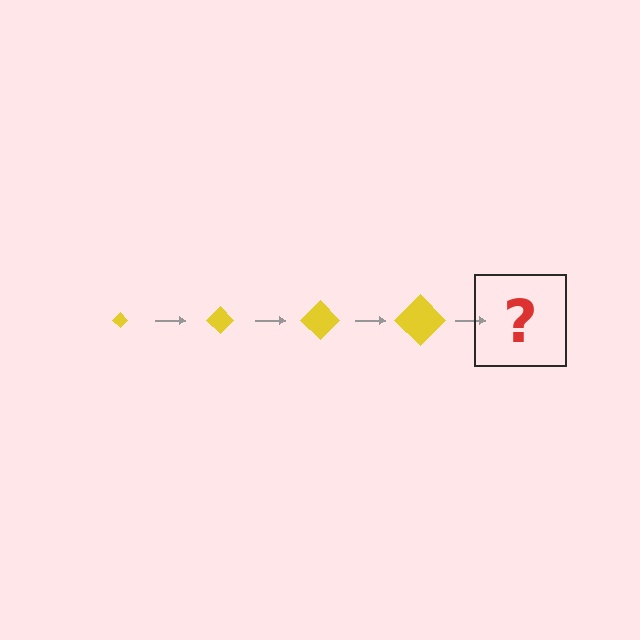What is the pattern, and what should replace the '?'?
The pattern is that the diamond gets progressively larger each step. The '?' should be a yellow diamond, larger than the previous one.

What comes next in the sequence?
The next element should be a yellow diamond, larger than the previous one.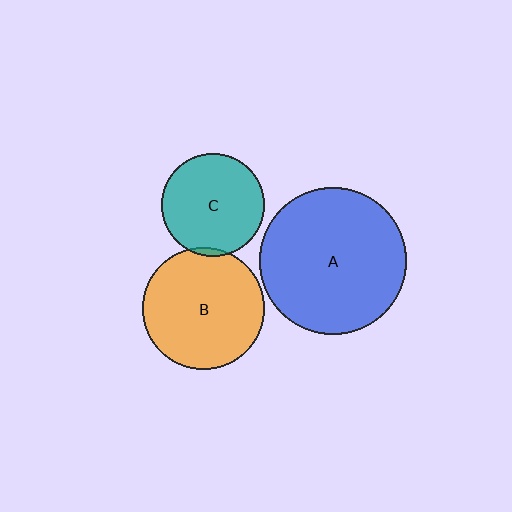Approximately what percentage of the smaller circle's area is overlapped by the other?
Approximately 5%.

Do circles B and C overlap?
Yes.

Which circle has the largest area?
Circle A (blue).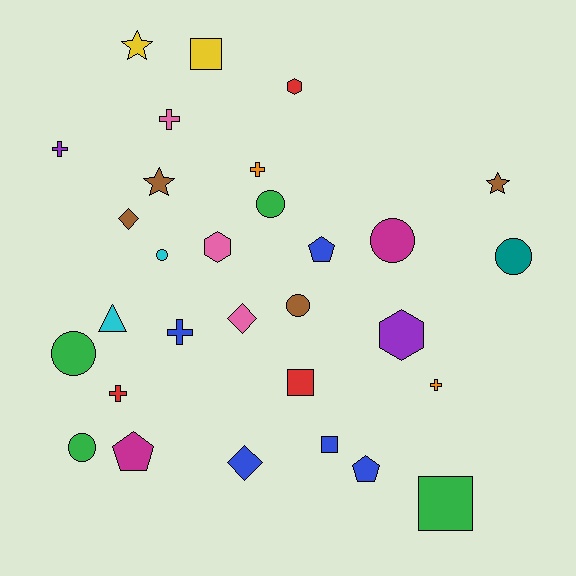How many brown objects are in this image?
There are 4 brown objects.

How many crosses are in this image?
There are 6 crosses.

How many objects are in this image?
There are 30 objects.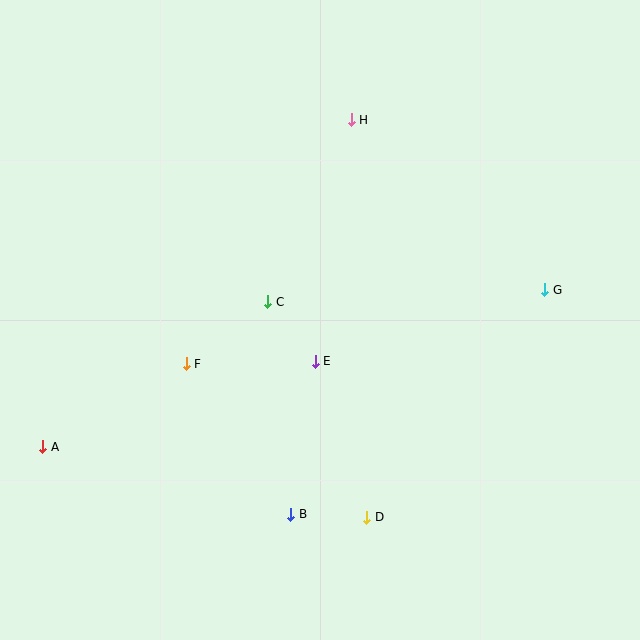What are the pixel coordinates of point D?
Point D is at (367, 517).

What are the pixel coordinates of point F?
Point F is at (186, 364).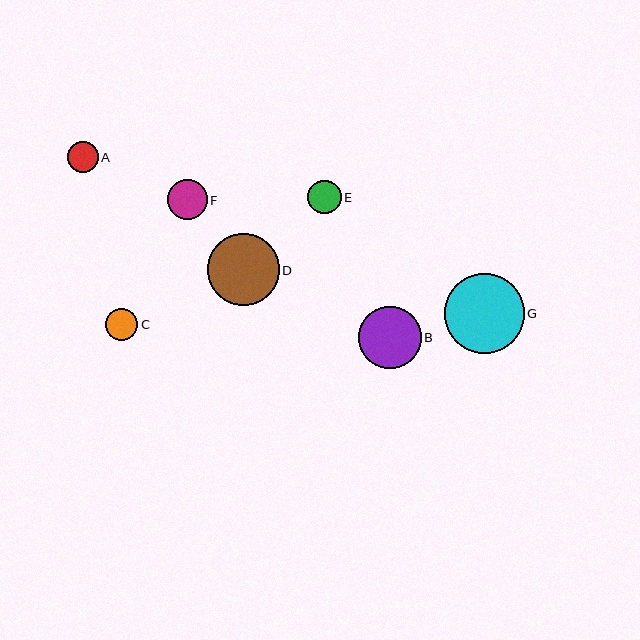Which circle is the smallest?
Circle A is the smallest with a size of approximately 31 pixels.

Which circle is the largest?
Circle G is the largest with a size of approximately 80 pixels.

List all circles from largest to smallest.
From largest to smallest: G, D, B, F, E, C, A.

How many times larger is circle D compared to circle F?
Circle D is approximately 1.8 times the size of circle F.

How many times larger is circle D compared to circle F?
Circle D is approximately 1.8 times the size of circle F.